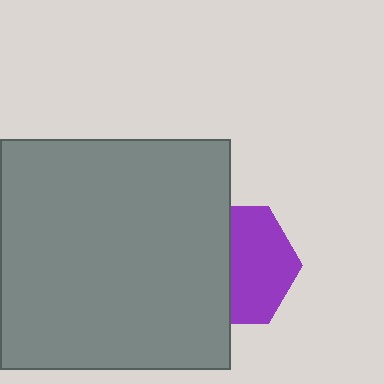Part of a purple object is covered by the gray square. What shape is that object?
It is a hexagon.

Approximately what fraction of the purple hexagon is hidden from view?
Roughly 47% of the purple hexagon is hidden behind the gray square.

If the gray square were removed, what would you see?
You would see the complete purple hexagon.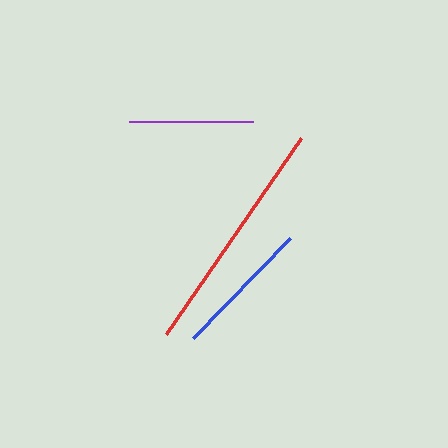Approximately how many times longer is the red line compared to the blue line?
The red line is approximately 1.7 times the length of the blue line.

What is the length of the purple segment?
The purple segment is approximately 124 pixels long.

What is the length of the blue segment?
The blue segment is approximately 140 pixels long.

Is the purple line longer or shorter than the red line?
The red line is longer than the purple line.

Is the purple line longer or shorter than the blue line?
The blue line is longer than the purple line.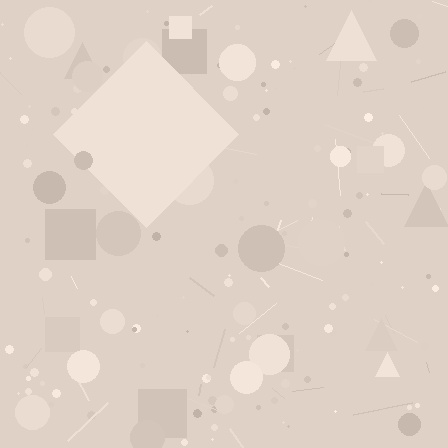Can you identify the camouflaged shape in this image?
The camouflaged shape is a diamond.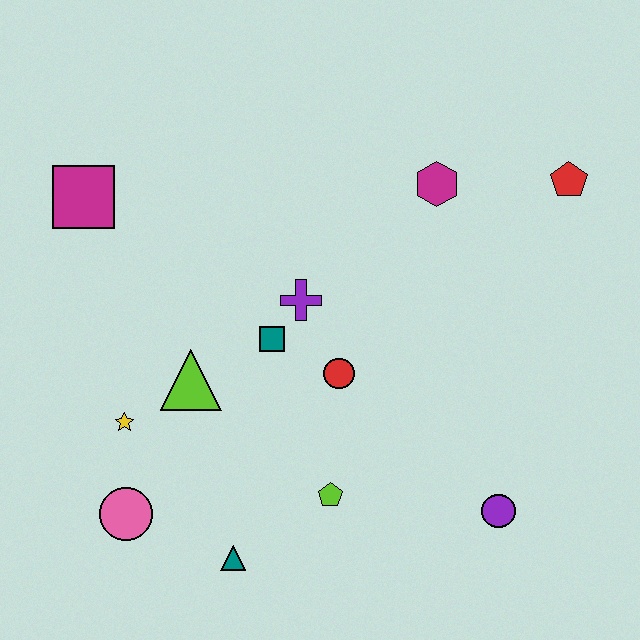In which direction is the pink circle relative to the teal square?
The pink circle is below the teal square.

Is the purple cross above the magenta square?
No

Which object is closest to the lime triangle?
The yellow star is closest to the lime triangle.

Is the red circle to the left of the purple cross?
No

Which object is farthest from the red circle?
The magenta square is farthest from the red circle.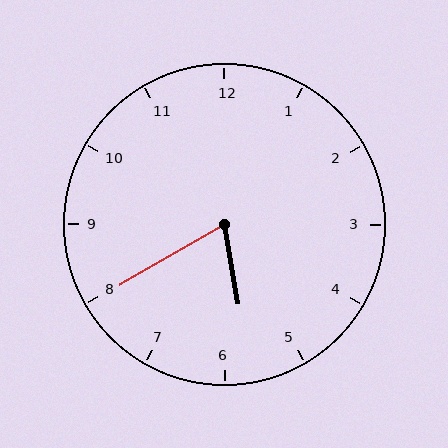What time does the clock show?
5:40.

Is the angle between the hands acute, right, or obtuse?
It is acute.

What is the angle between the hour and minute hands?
Approximately 70 degrees.